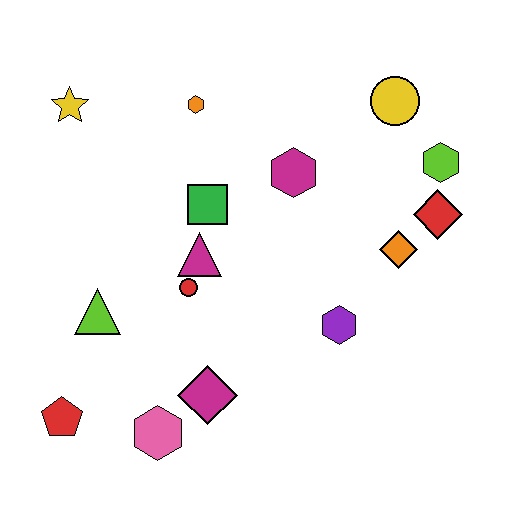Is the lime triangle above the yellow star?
No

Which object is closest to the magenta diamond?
The pink hexagon is closest to the magenta diamond.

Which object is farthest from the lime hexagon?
The red pentagon is farthest from the lime hexagon.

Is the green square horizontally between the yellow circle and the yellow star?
Yes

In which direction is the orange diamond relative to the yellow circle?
The orange diamond is below the yellow circle.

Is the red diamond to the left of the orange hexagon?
No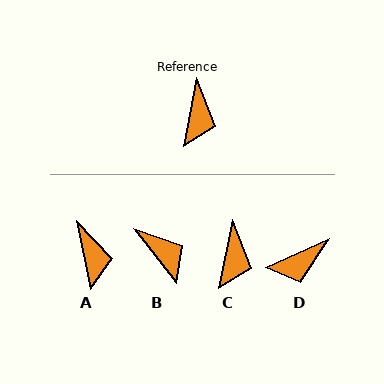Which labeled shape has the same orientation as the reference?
C.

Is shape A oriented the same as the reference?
No, it is off by about 22 degrees.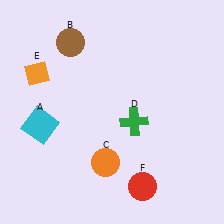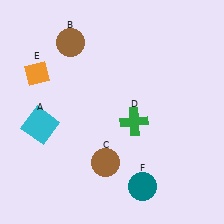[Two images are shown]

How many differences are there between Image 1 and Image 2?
There are 2 differences between the two images.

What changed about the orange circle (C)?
In Image 1, C is orange. In Image 2, it changed to brown.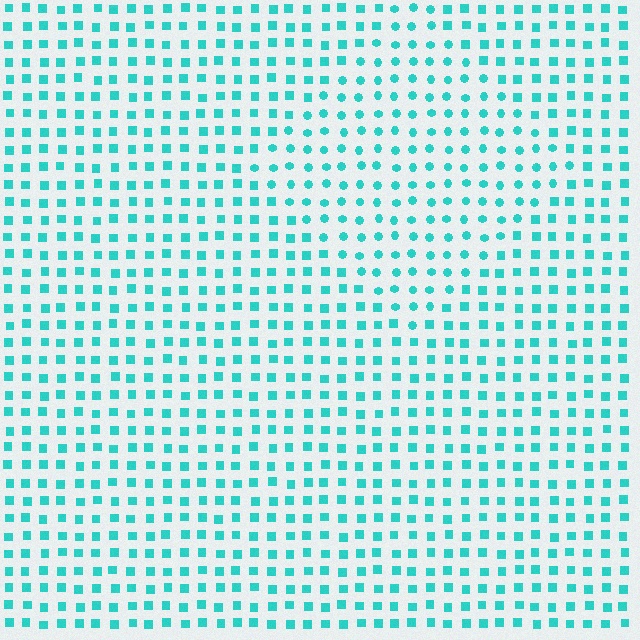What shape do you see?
I see a diamond.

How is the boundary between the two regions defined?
The boundary is defined by a change in element shape: circles inside vs. squares outside. All elements share the same color and spacing.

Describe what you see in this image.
The image is filled with small cyan elements arranged in a uniform grid. A diamond-shaped region contains circles, while the surrounding area contains squares. The boundary is defined purely by the change in element shape.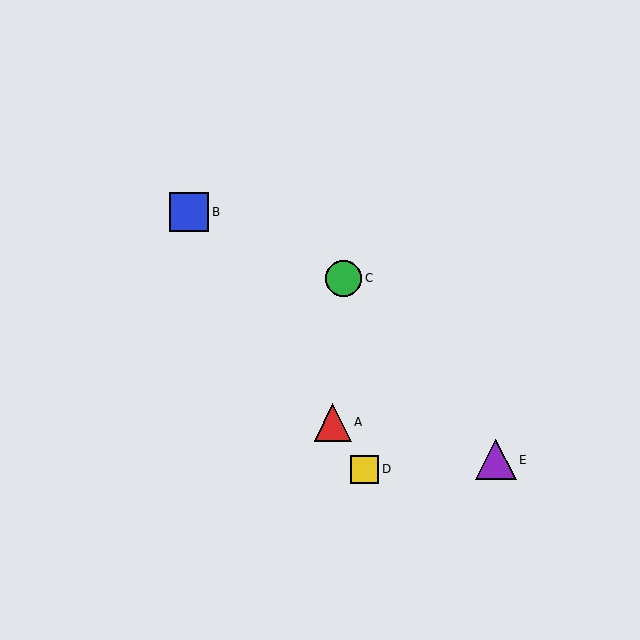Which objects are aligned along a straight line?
Objects A, B, D are aligned along a straight line.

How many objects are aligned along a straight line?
3 objects (A, B, D) are aligned along a straight line.